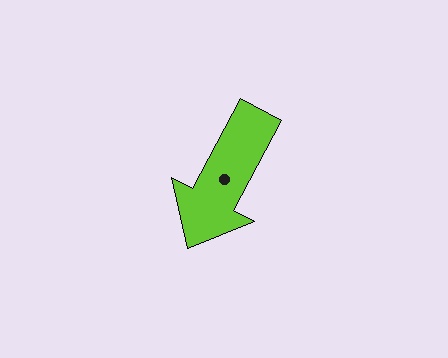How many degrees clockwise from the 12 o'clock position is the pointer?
Approximately 208 degrees.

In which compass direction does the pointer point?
Southwest.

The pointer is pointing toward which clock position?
Roughly 7 o'clock.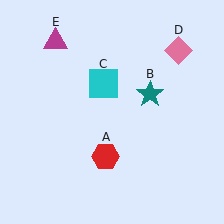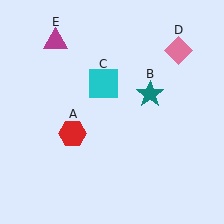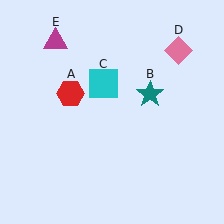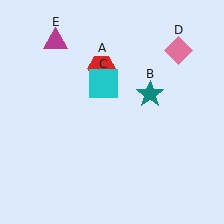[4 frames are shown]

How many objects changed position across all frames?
1 object changed position: red hexagon (object A).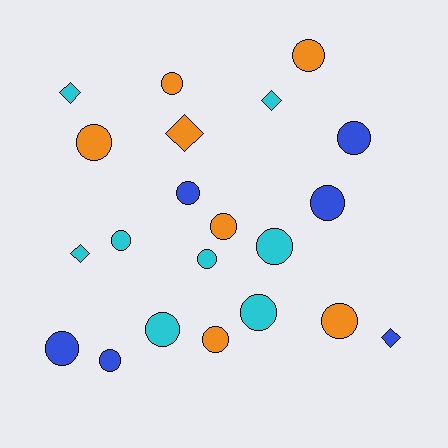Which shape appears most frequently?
Circle, with 16 objects.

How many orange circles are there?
There are 6 orange circles.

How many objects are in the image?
There are 21 objects.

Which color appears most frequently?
Cyan, with 8 objects.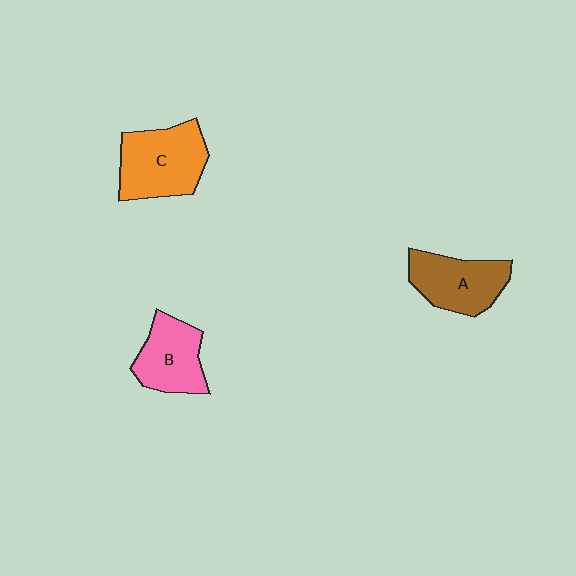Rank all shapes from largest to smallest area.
From largest to smallest: C (orange), A (brown), B (pink).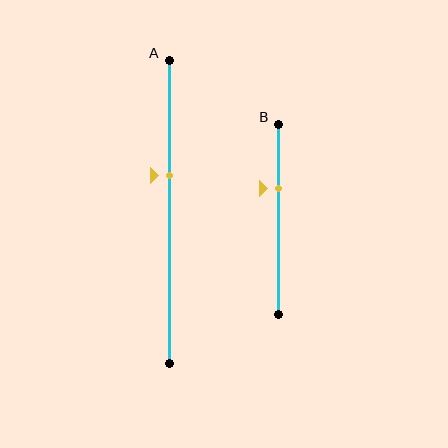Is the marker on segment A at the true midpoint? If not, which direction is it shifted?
No, the marker on segment A is shifted upward by about 12% of the segment length.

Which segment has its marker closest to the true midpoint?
Segment A has its marker closest to the true midpoint.